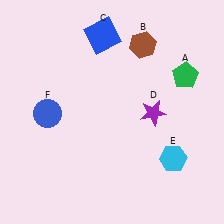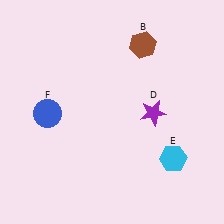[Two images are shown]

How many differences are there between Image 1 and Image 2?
There are 2 differences between the two images.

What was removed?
The blue square (C), the green pentagon (A) were removed in Image 2.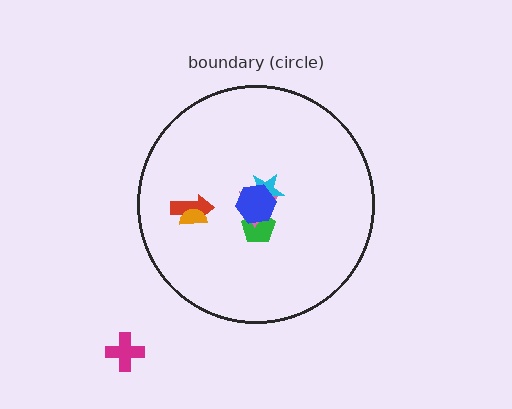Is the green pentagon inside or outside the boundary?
Inside.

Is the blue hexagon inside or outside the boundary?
Inside.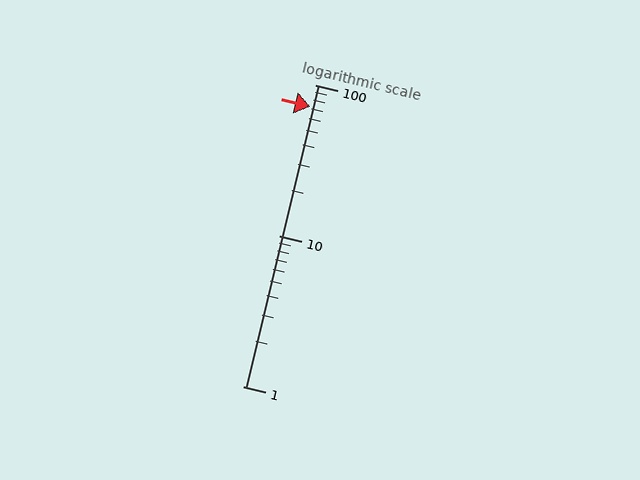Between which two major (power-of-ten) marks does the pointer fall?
The pointer is between 10 and 100.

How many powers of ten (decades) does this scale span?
The scale spans 2 decades, from 1 to 100.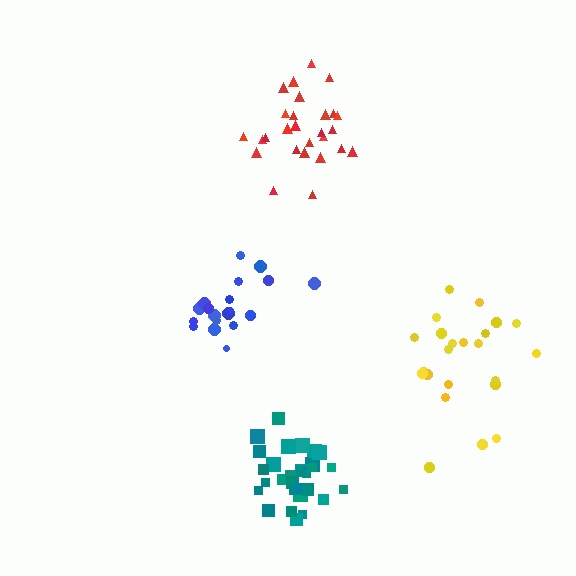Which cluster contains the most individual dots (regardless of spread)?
Teal (33).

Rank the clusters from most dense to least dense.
teal, red, blue, yellow.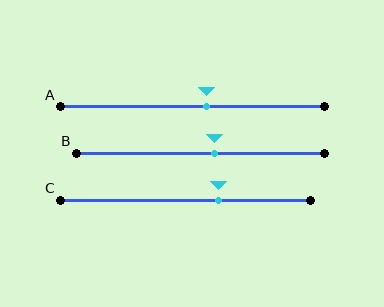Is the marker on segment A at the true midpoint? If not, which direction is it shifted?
No, the marker on segment A is shifted to the right by about 6% of the segment length.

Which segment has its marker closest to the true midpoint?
Segment A has its marker closest to the true midpoint.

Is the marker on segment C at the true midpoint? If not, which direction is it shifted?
No, the marker on segment C is shifted to the right by about 13% of the segment length.